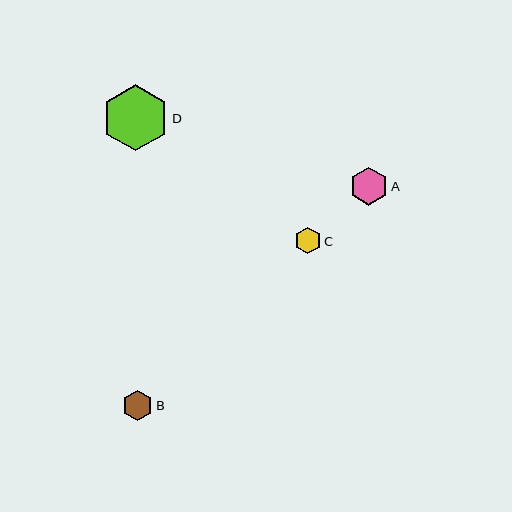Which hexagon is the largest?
Hexagon D is the largest with a size of approximately 66 pixels.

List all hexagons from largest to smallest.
From largest to smallest: D, A, B, C.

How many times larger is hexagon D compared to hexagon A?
Hexagon D is approximately 1.7 times the size of hexagon A.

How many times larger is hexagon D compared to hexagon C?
Hexagon D is approximately 2.5 times the size of hexagon C.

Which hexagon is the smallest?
Hexagon C is the smallest with a size of approximately 26 pixels.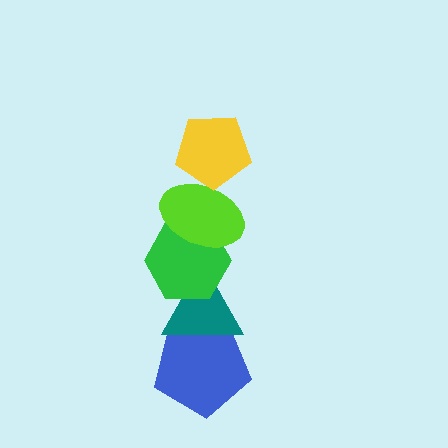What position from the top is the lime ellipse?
The lime ellipse is 2nd from the top.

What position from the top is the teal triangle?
The teal triangle is 4th from the top.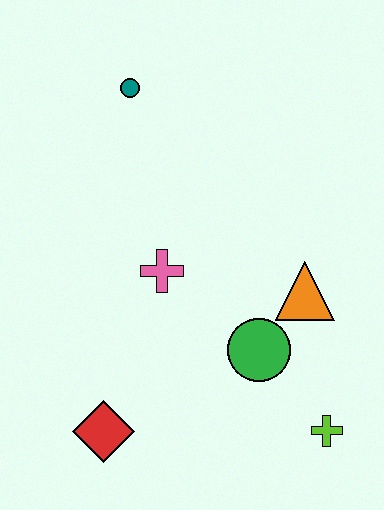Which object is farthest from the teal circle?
The lime cross is farthest from the teal circle.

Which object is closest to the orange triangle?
The green circle is closest to the orange triangle.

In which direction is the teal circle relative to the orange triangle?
The teal circle is above the orange triangle.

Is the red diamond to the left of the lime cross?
Yes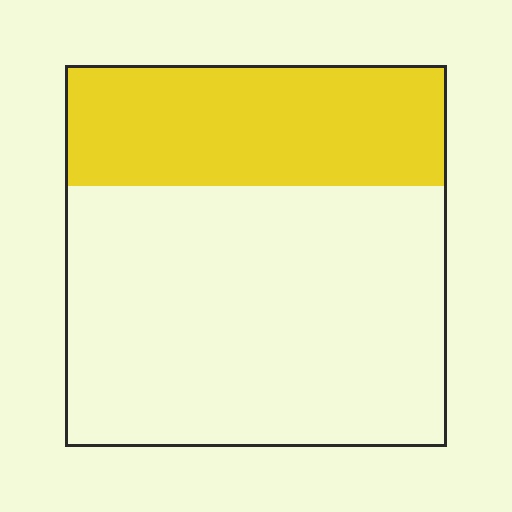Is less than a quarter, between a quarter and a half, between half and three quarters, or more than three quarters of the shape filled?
Between a quarter and a half.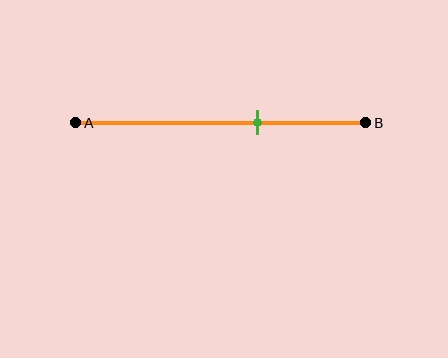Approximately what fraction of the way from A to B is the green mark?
The green mark is approximately 65% of the way from A to B.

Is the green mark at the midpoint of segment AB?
No, the mark is at about 65% from A, not at the 50% midpoint.